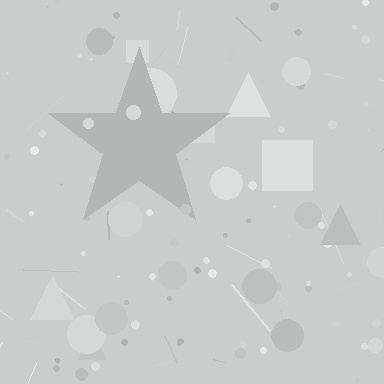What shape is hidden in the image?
A star is hidden in the image.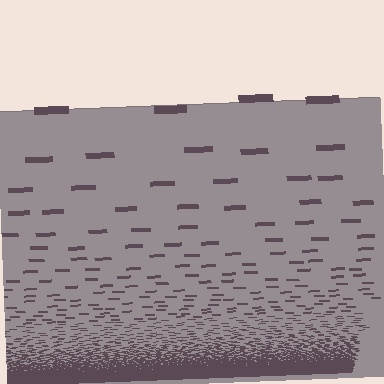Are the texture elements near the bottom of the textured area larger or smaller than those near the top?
Smaller. The gradient is inverted — elements near the bottom are smaller and denser.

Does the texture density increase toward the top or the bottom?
Density increases toward the bottom.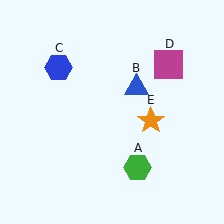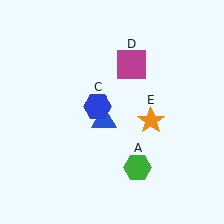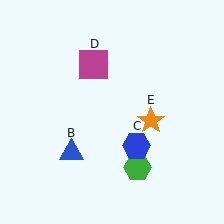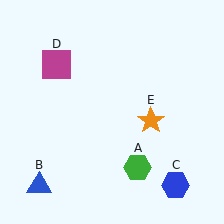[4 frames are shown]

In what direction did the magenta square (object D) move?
The magenta square (object D) moved left.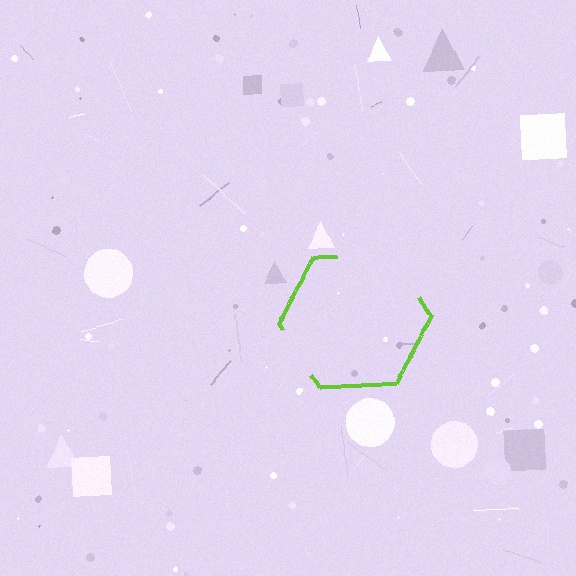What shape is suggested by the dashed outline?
The dashed outline suggests a hexagon.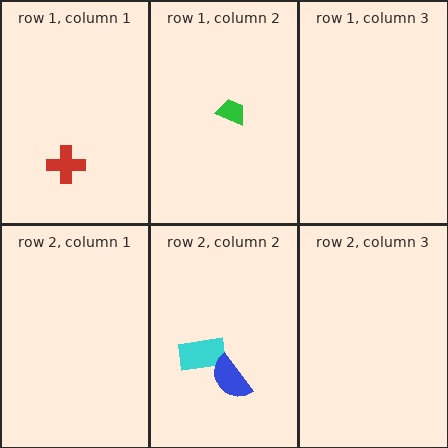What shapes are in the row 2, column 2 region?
The cyan rectangle, the blue semicircle.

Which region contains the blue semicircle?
The row 2, column 2 region.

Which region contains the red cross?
The row 1, column 1 region.